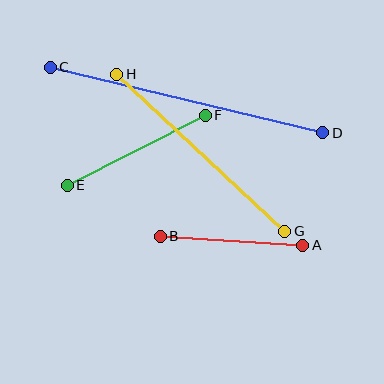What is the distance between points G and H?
The distance is approximately 230 pixels.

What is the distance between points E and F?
The distance is approximately 155 pixels.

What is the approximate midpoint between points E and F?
The midpoint is at approximately (136, 150) pixels.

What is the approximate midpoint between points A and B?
The midpoint is at approximately (231, 241) pixels.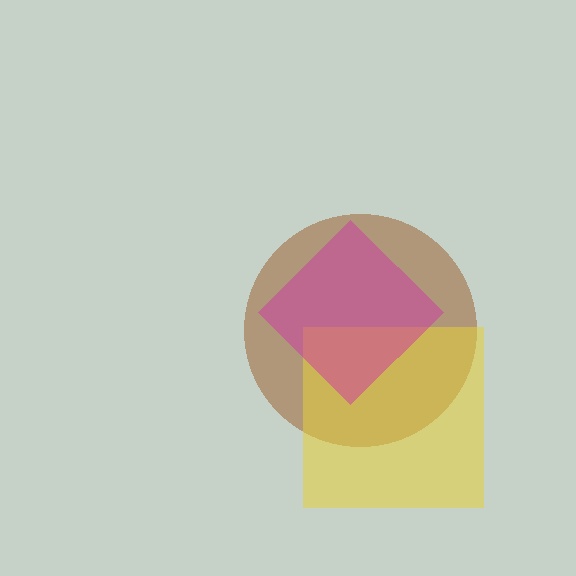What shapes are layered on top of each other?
The layered shapes are: a brown circle, a yellow square, a magenta diamond.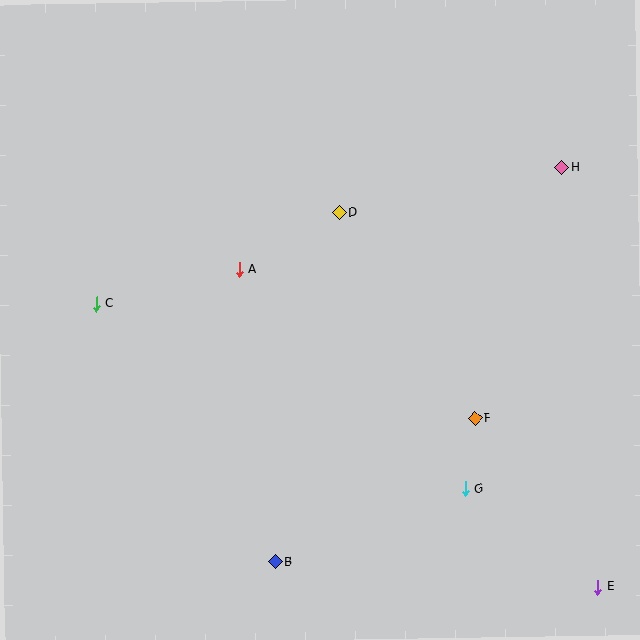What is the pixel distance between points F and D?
The distance between F and D is 246 pixels.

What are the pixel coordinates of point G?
Point G is at (465, 488).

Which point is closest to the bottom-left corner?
Point B is closest to the bottom-left corner.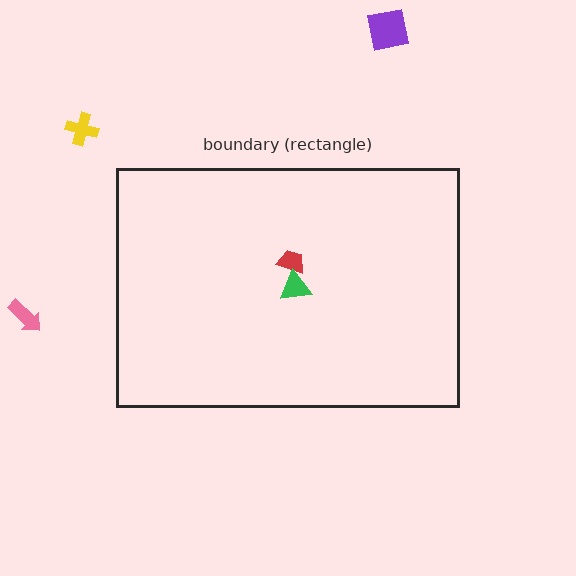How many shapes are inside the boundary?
2 inside, 3 outside.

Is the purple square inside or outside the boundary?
Outside.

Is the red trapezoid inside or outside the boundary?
Inside.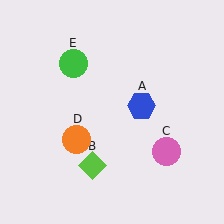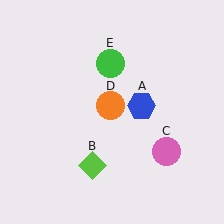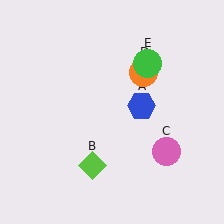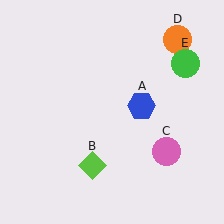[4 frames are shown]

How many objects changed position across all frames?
2 objects changed position: orange circle (object D), green circle (object E).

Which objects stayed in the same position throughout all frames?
Blue hexagon (object A) and lime diamond (object B) and pink circle (object C) remained stationary.